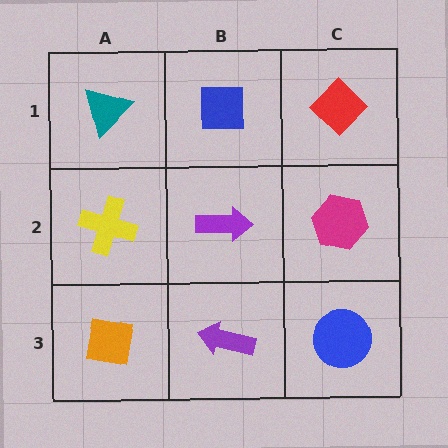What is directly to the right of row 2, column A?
A purple arrow.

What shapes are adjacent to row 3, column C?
A magenta hexagon (row 2, column C), a purple arrow (row 3, column B).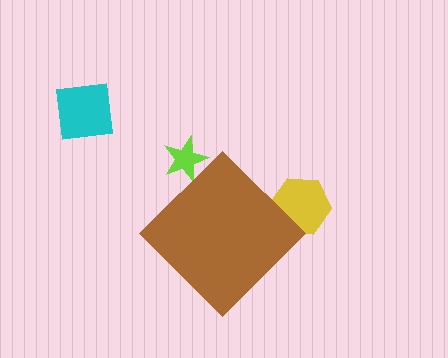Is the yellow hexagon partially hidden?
Yes, the yellow hexagon is partially hidden behind the brown diamond.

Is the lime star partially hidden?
Yes, the lime star is partially hidden behind the brown diamond.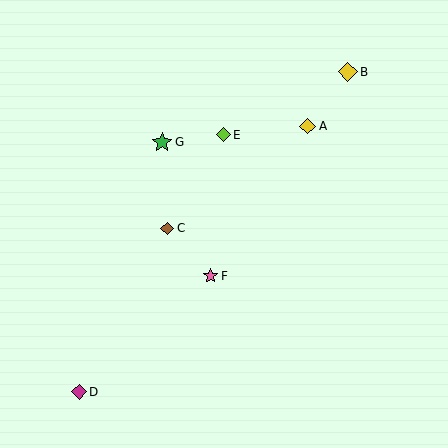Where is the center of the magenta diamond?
The center of the magenta diamond is at (79, 392).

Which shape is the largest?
The green star (labeled G) is the largest.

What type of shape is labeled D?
Shape D is a magenta diamond.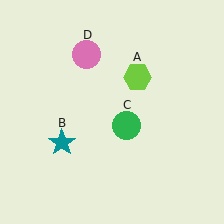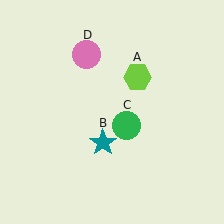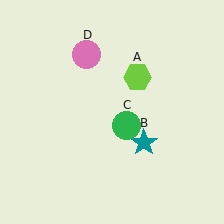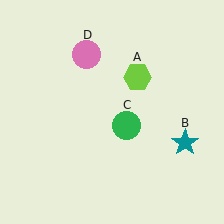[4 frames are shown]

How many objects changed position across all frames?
1 object changed position: teal star (object B).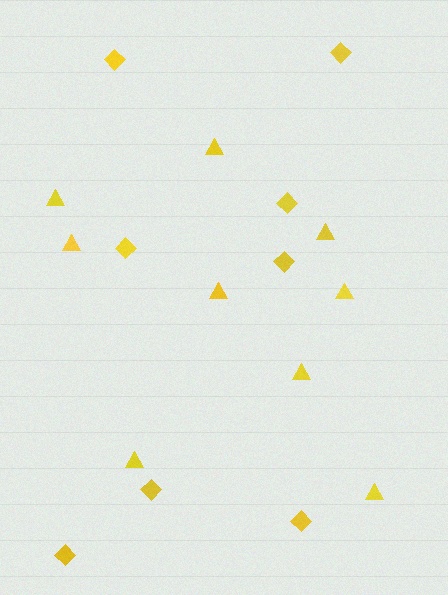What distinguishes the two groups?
There are 2 groups: one group of triangles (9) and one group of diamonds (8).